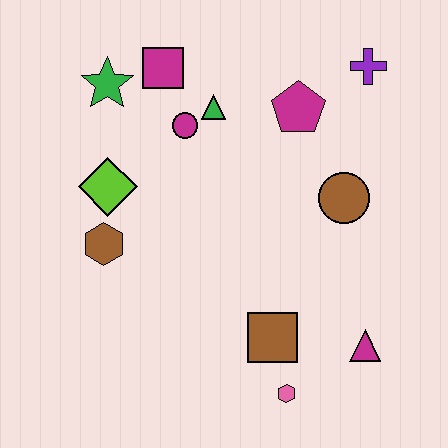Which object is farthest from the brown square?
The green star is farthest from the brown square.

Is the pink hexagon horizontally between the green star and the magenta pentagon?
Yes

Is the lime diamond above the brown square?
Yes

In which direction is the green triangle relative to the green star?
The green triangle is to the right of the green star.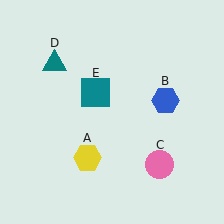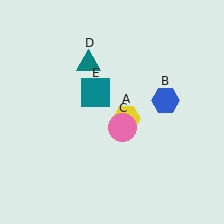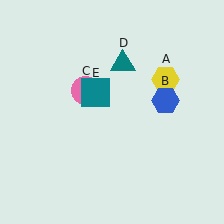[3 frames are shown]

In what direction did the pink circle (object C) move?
The pink circle (object C) moved up and to the left.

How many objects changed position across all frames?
3 objects changed position: yellow hexagon (object A), pink circle (object C), teal triangle (object D).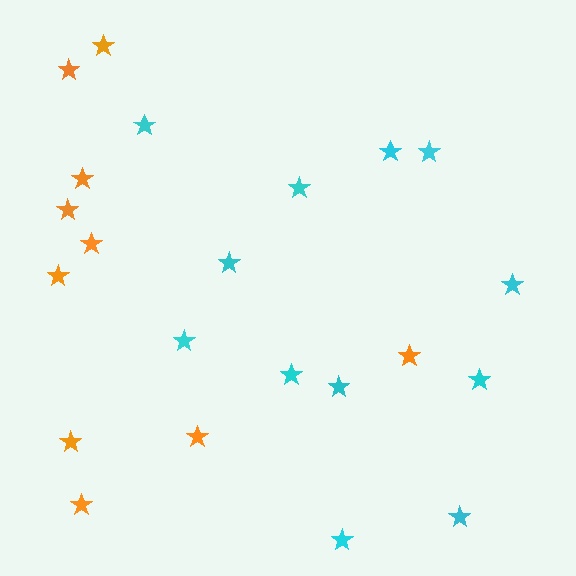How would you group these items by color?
There are 2 groups: one group of orange stars (10) and one group of cyan stars (12).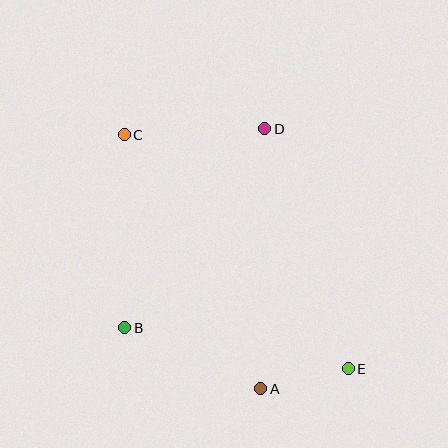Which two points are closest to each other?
Points A and E are closest to each other.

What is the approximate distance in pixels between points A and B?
The distance between A and B is approximately 149 pixels.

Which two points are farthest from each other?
Points C and E are farthest from each other.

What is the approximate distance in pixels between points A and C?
The distance between A and C is approximately 289 pixels.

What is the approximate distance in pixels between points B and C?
The distance between B and C is approximately 193 pixels.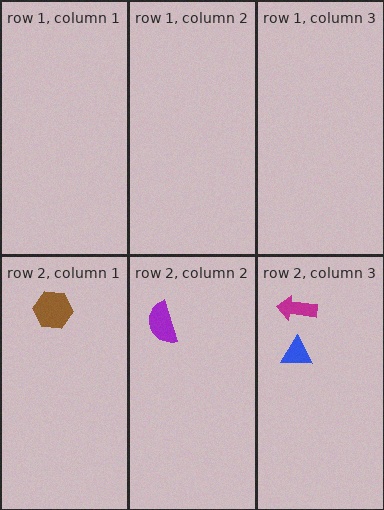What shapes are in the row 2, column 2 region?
The purple semicircle.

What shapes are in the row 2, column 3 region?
The magenta arrow, the blue triangle.